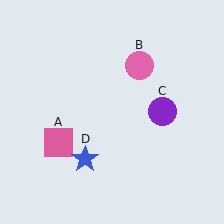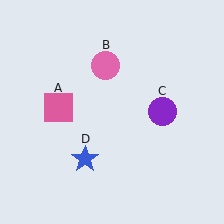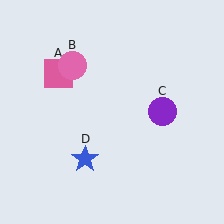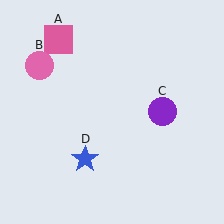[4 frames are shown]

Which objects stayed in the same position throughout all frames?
Purple circle (object C) and blue star (object D) remained stationary.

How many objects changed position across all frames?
2 objects changed position: pink square (object A), pink circle (object B).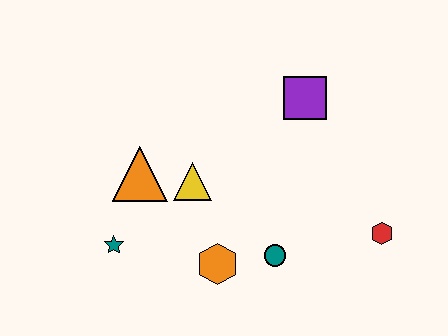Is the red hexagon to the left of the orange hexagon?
No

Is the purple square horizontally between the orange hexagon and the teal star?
No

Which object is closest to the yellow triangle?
The orange triangle is closest to the yellow triangle.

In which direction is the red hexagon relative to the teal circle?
The red hexagon is to the right of the teal circle.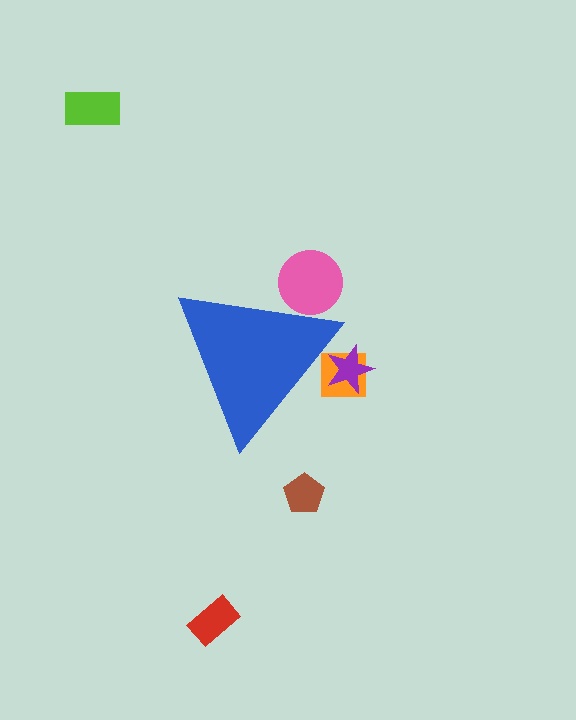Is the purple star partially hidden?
Yes, the purple star is partially hidden behind the blue triangle.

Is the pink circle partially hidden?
Yes, the pink circle is partially hidden behind the blue triangle.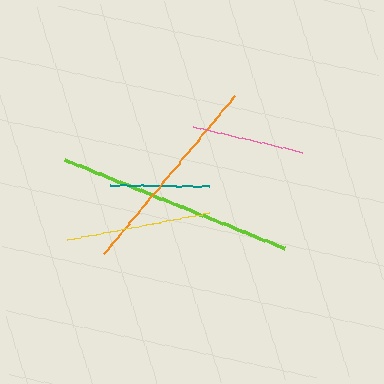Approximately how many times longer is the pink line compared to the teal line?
The pink line is approximately 1.1 times the length of the teal line.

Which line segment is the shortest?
The teal line is the shortest at approximately 100 pixels.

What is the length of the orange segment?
The orange segment is approximately 206 pixels long.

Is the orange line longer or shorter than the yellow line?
The orange line is longer than the yellow line.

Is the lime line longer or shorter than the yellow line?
The lime line is longer than the yellow line.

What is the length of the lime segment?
The lime segment is approximately 237 pixels long.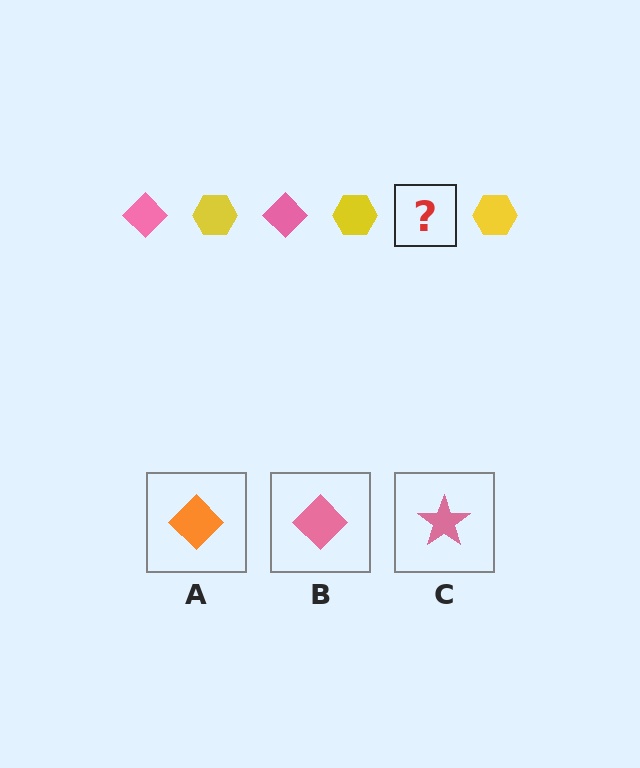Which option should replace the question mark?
Option B.